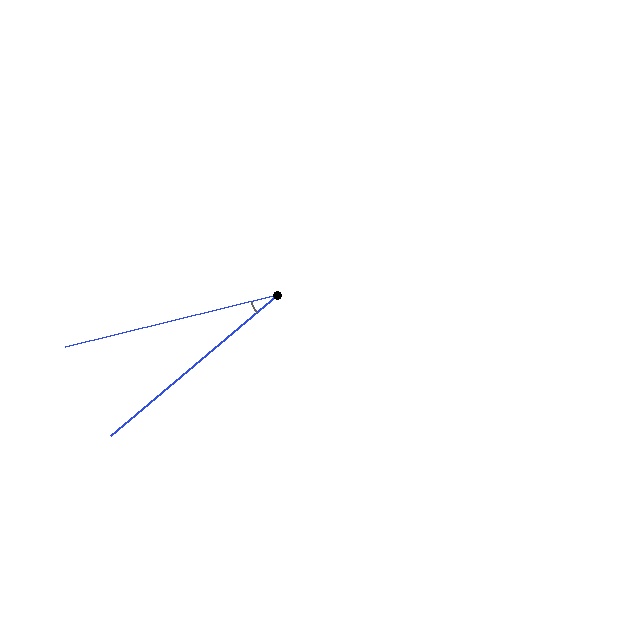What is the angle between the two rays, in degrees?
Approximately 26 degrees.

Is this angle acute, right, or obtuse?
It is acute.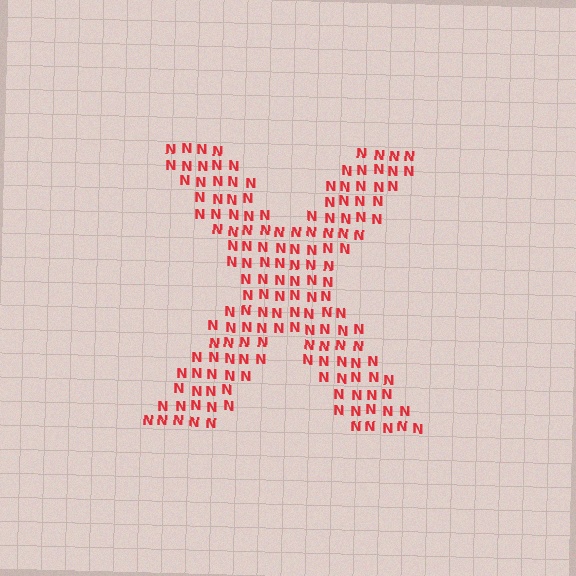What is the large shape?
The large shape is the letter X.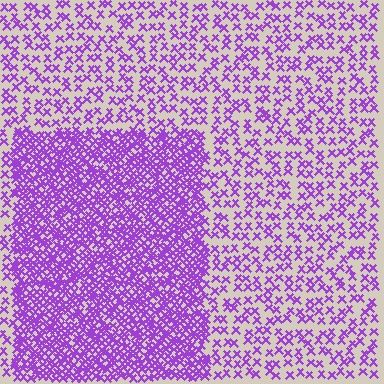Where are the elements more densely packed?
The elements are more densely packed inside the rectangle boundary.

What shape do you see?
I see a rectangle.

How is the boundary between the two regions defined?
The boundary is defined by a change in element density (approximately 2.6x ratio). All elements are the same color, size, and shape.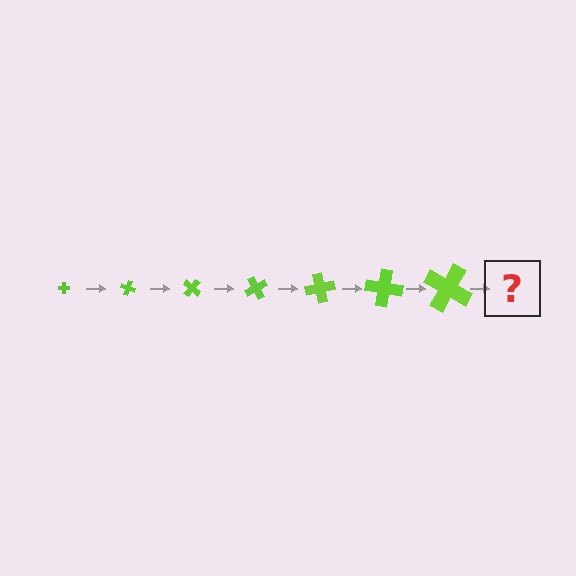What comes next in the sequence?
The next element should be a cross, larger than the previous one and rotated 140 degrees from the start.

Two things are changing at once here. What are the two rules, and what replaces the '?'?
The two rules are that the cross grows larger each step and it rotates 20 degrees each step. The '?' should be a cross, larger than the previous one and rotated 140 degrees from the start.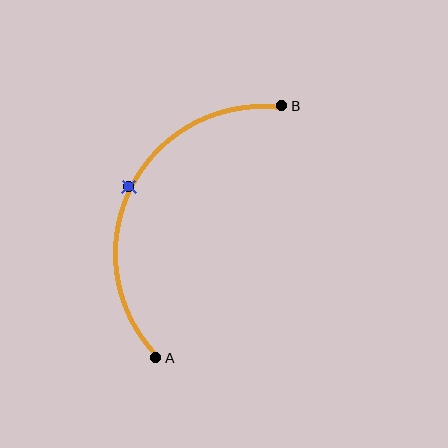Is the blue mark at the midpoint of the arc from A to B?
Yes. The blue mark lies on the arc at equal arc-length from both A and B — it is the arc midpoint.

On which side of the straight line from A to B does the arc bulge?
The arc bulges to the left of the straight line connecting A and B.